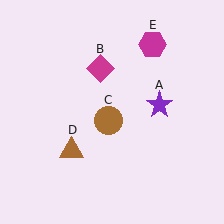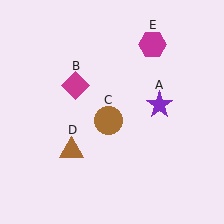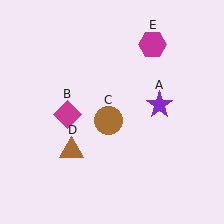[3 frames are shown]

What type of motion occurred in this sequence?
The magenta diamond (object B) rotated counterclockwise around the center of the scene.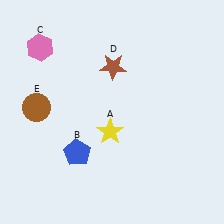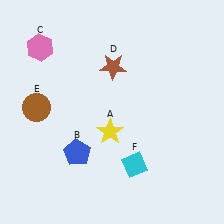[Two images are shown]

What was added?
A cyan diamond (F) was added in Image 2.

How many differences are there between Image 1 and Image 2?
There is 1 difference between the two images.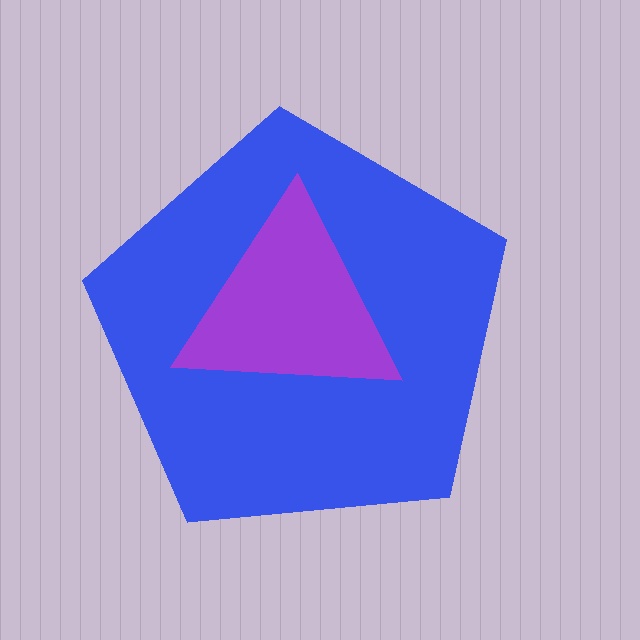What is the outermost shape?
The blue pentagon.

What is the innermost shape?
The purple triangle.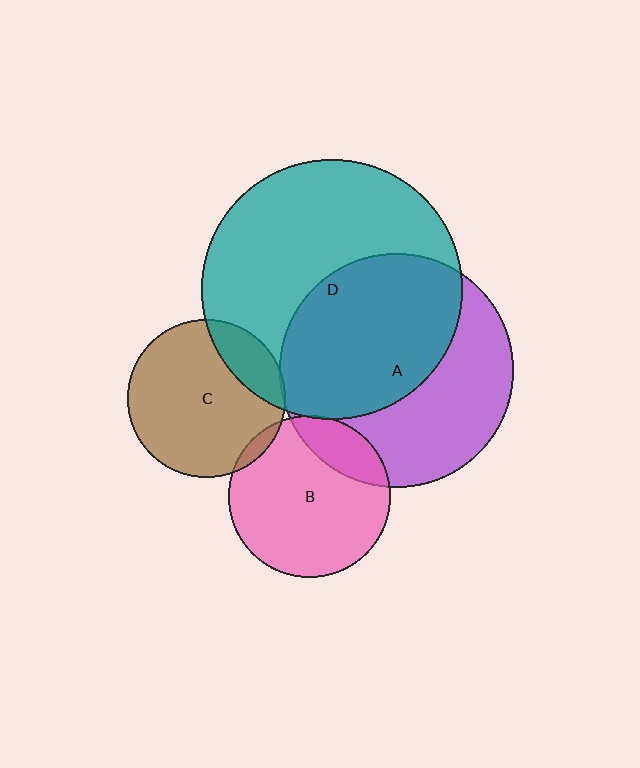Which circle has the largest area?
Circle D (teal).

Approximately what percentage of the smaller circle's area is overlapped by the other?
Approximately 5%.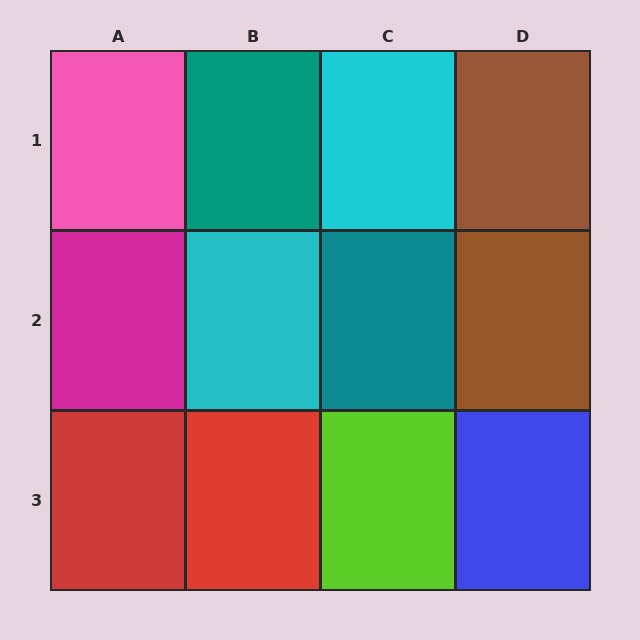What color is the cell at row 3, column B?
Red.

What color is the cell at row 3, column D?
Blue.